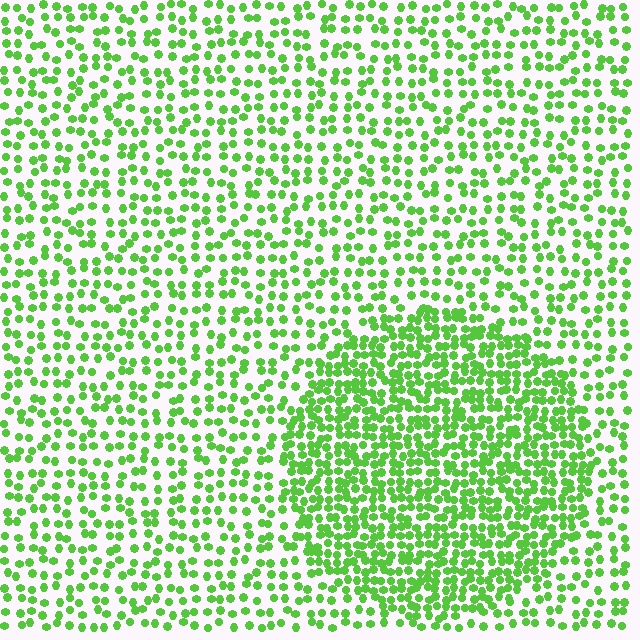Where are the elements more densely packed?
The elements are more densely packed inside the circle boundary.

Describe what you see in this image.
The image contains small lime elements arranged at two different densities. A circle-shaped region is visible where the elements are more densely packed than the surrounding area.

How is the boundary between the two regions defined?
The boundary is defined by a change in element density (approximately 2.0x ratio). All elements are the same color, size, and shape.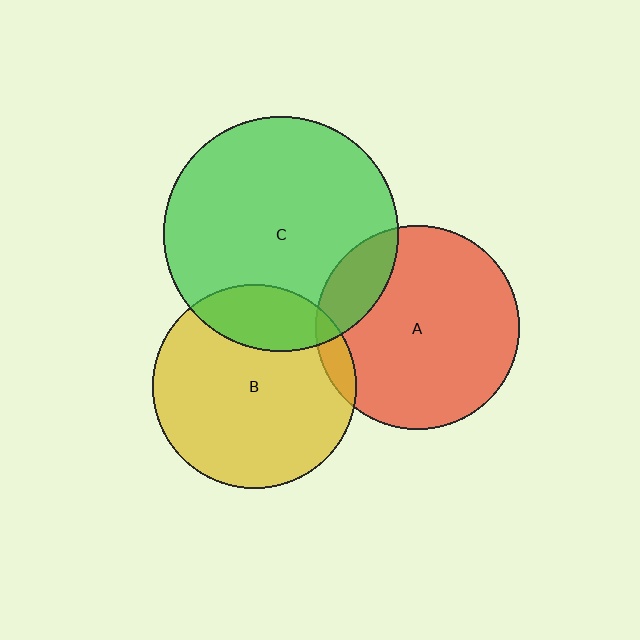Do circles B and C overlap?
Yes.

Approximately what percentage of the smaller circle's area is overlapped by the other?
Approximately 20%.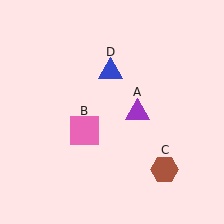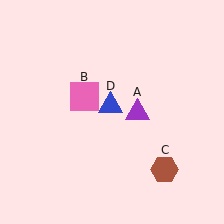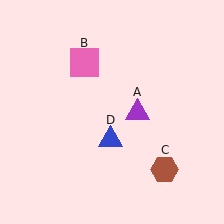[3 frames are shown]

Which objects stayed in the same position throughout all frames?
Purple triangle (object A) and brown hexagon (object C) remained stationary.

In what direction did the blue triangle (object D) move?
The blue triangle (object D) moved down.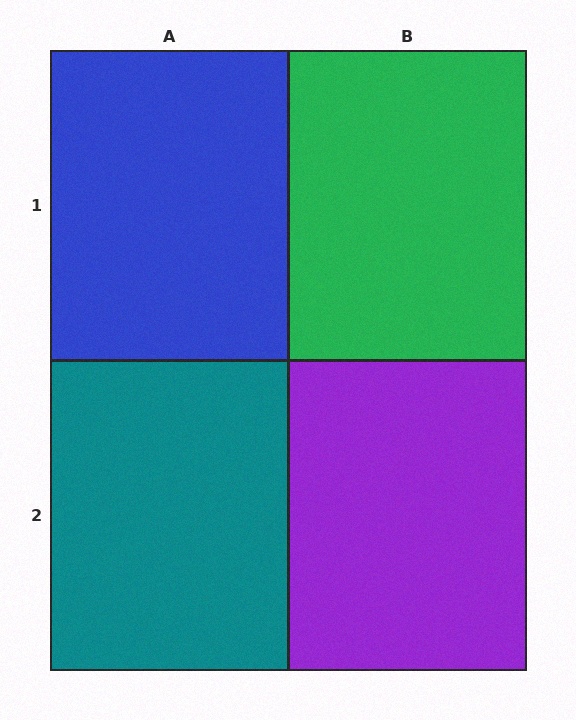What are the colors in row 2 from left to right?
Teal, purple.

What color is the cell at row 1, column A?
Blue.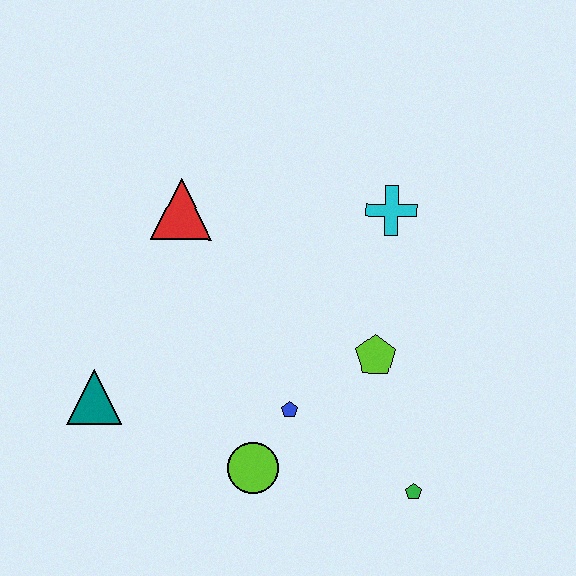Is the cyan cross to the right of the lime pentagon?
Yes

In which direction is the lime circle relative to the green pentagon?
The lime circle is to the left of the green pentagon.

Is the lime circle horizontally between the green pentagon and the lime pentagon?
No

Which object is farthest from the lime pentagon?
The teal triangle is farthest from the lime pentagon.